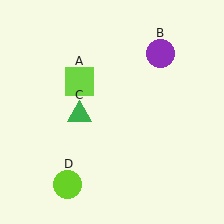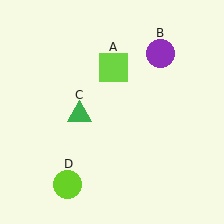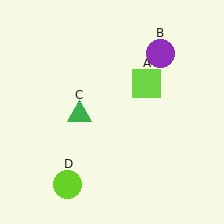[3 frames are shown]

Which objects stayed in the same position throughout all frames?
Purple circle (object B) and green triangle (object C) and lime circle (object D) remained stationary.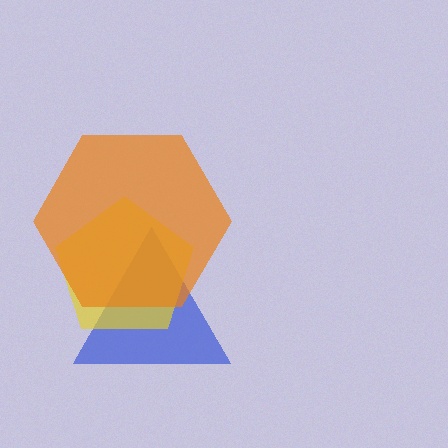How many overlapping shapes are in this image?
There are 3 overlapping shapes in the image.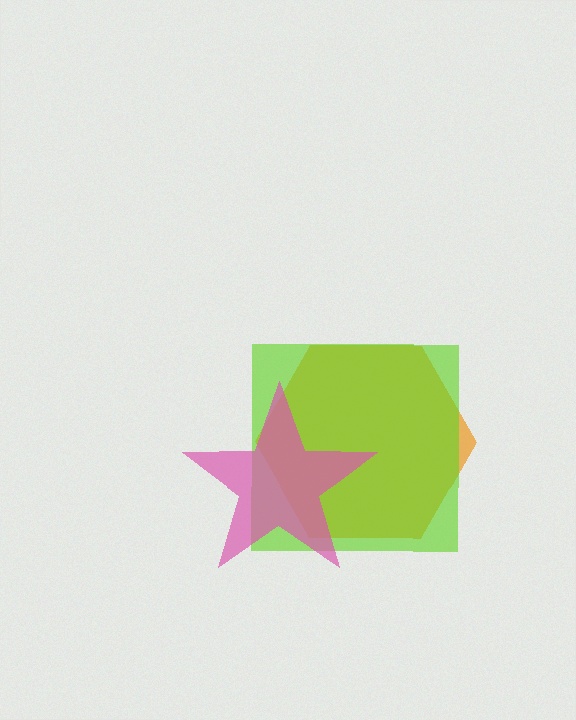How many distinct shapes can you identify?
There are 3 distinct shapes: an orange hexagon, a lime square, a pink star.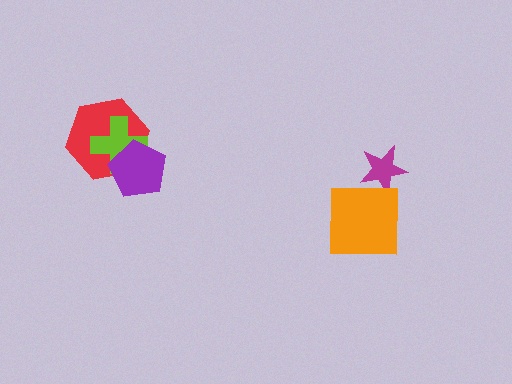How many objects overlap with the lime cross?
2 objects overlap with the lime cross.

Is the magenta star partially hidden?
Yes, it is partially covered by another shape.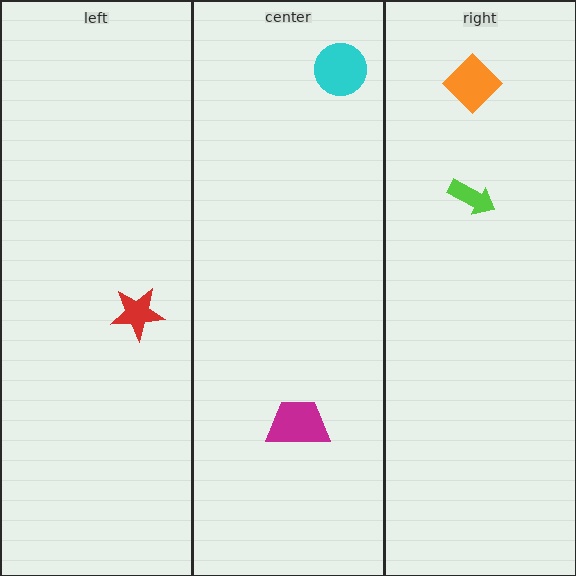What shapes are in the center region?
The cyan circle, the magenta trapezoid.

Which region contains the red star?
The left region.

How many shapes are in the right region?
2.